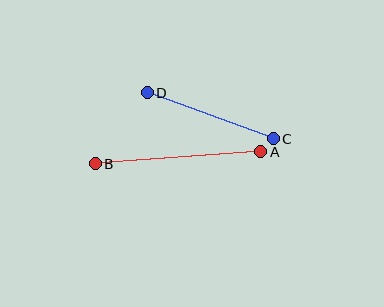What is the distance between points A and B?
The distance is approximately 166 pixels.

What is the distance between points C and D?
The distance is approximately 134 pixels.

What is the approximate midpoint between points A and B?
The midpoint is at approximately (178, 158) pixels.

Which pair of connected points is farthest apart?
Points A and B are farthest apart.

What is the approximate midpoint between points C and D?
The midpoint is at approximately (210, 116) pixels.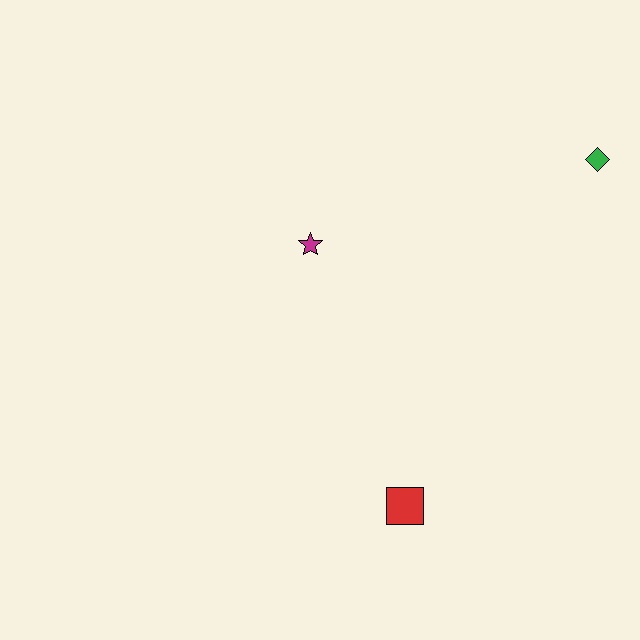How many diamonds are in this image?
There is 1 diamond.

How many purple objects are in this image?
There are no purple objects.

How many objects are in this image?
There are 3 objects.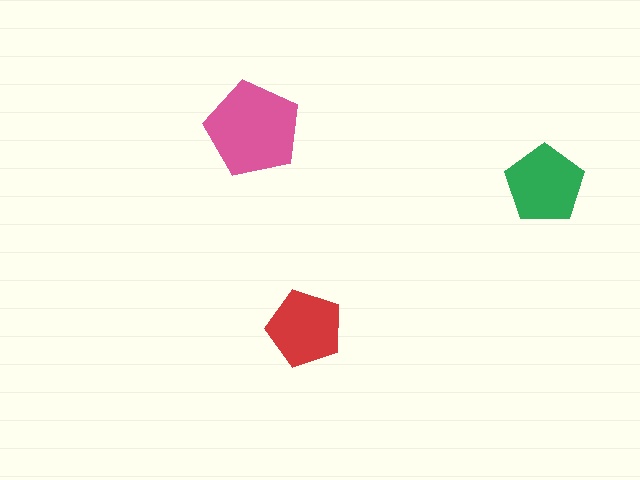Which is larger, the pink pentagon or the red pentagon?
The pink one.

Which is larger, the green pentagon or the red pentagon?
The green one.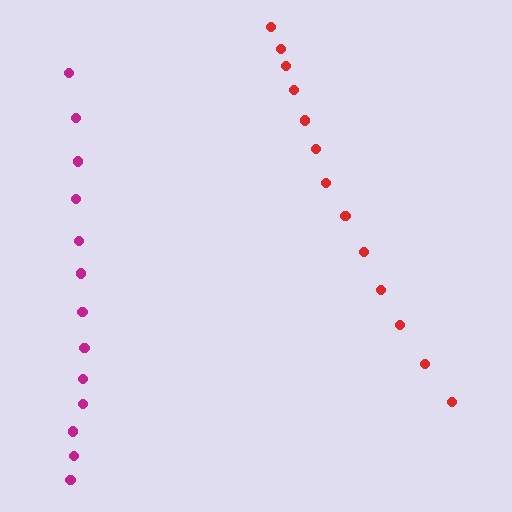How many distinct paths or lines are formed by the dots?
There are 2 distinct paths.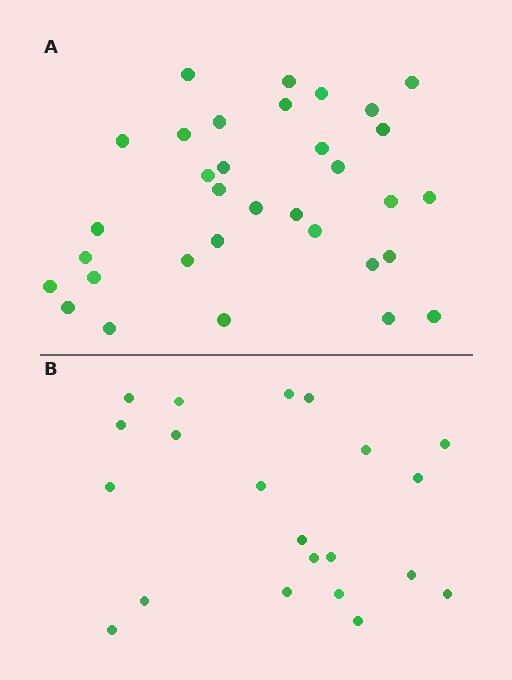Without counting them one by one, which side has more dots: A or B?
Region A (the top region) has more dots.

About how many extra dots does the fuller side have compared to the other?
Region A has roughly 12 or so more dots than region B.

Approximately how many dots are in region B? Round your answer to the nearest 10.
About 20 dots. (The exact count is 21, which rounds to 20.)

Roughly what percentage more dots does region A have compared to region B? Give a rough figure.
About 55% more.